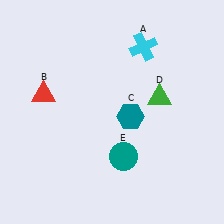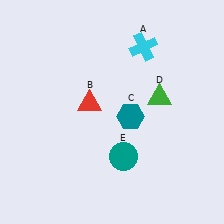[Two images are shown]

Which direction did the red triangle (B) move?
The red triangle (B) moved right.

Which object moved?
The red triangle (B) moved right.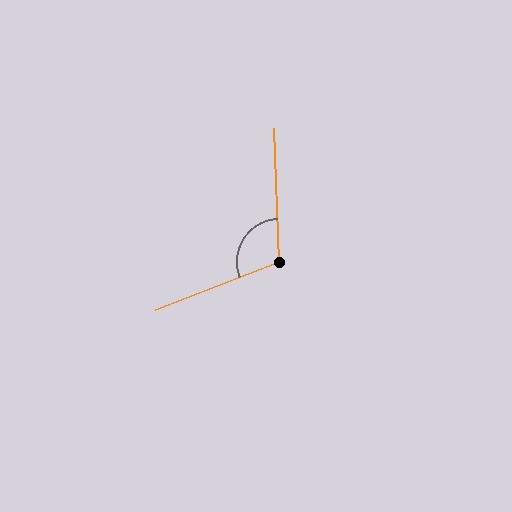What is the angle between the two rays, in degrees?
Approximately 109 degrees.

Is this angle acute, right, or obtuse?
It is obtuse.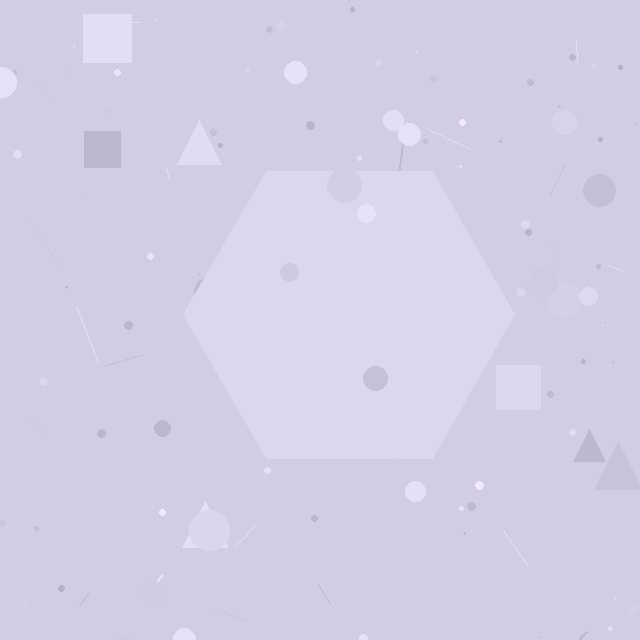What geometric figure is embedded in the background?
A hexagon is embedded in the background.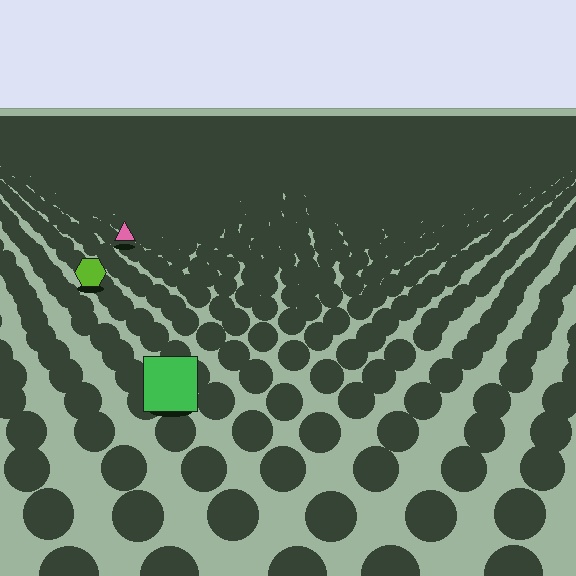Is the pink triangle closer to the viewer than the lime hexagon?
No. The lime hexagon is closer — you can tell from the texture gradient: the ground texture is coarser near it.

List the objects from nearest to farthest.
From nearest to farthest: the green square, the lime hexagon, the pink triangle.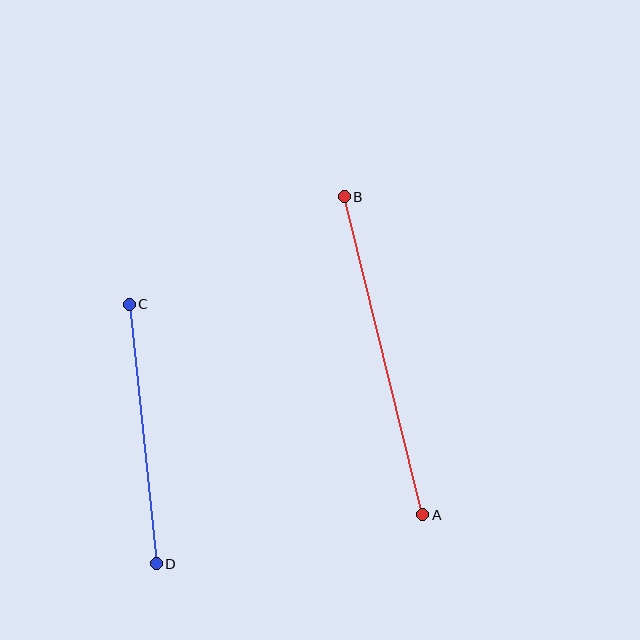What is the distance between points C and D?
The distance is approximately 261 pixels.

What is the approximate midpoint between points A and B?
The midpoint is at approximately (383, 356) pixels.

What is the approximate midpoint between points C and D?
The midpoint is at approximately (143, 434) pixels.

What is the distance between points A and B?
The distance is approximately 328 pixels.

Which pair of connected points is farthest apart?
Points A and B are farthest apart.